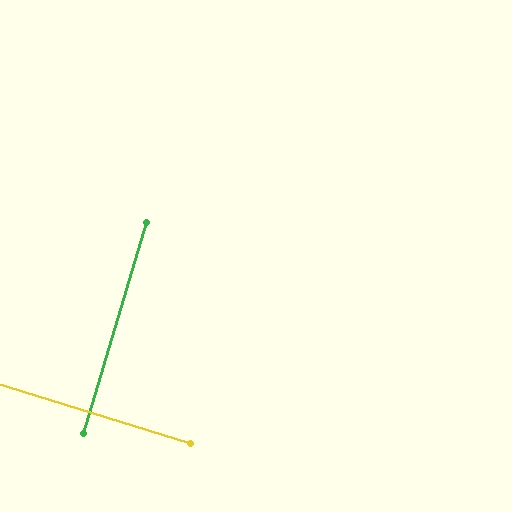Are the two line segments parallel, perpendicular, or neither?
Perpendicular — they meet at approximately 89°.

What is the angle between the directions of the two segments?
Approximately 89 degrees.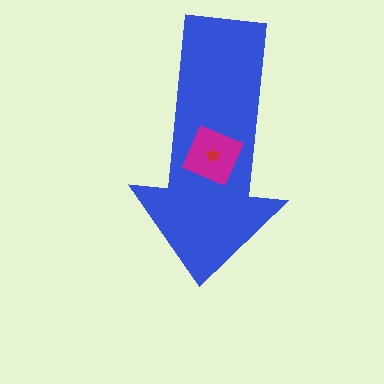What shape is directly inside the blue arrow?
The magenta diamond.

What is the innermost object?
The red star.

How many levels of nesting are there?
3.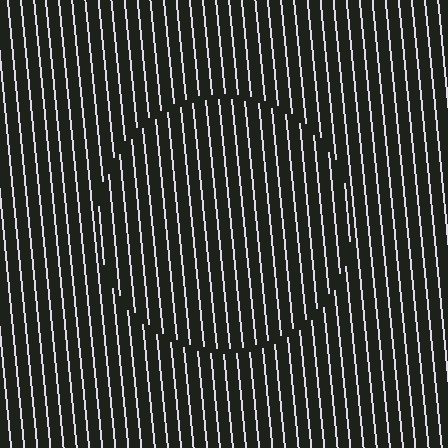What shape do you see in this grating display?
An illusory circle. The interior of the shape contains the same grating, shifted by half a period — the contour is defined by the phase discontinuity where line-ends from the inner and outer gratings abut.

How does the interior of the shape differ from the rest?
The interior of the shape contains the same grating, shifted by half a period — the contour is defined by the phase discontinuity where line-ends from the inner and outer gratings abut.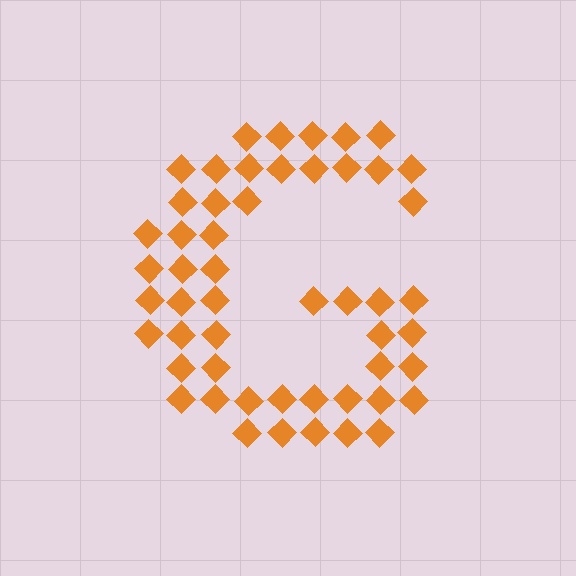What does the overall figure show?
The overall figure shows the letter G.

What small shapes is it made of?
It is made of small diamonds.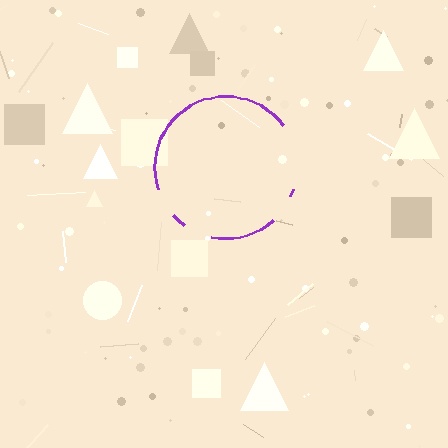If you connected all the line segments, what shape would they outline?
They would outline a circle.